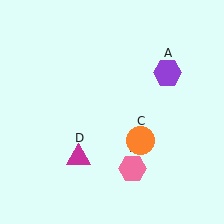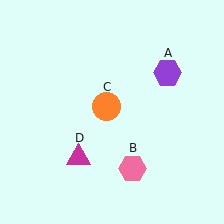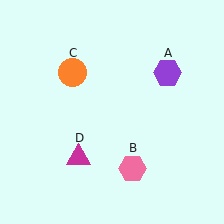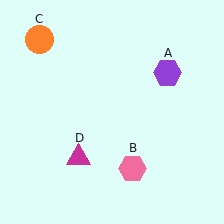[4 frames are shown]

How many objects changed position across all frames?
1 object changed position: orange circle (object C).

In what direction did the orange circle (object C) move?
The orange circle (object C) moved up and to the left.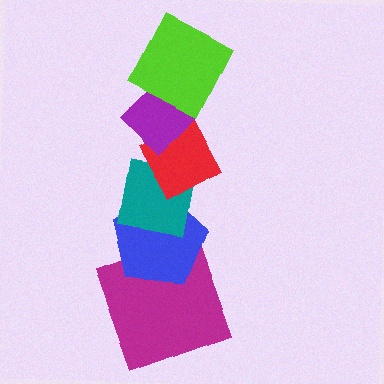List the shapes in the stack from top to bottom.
From top to bottom: the lime square, the purple diamond, the red diamond, the teal square, the blue pentagon, the magenta square.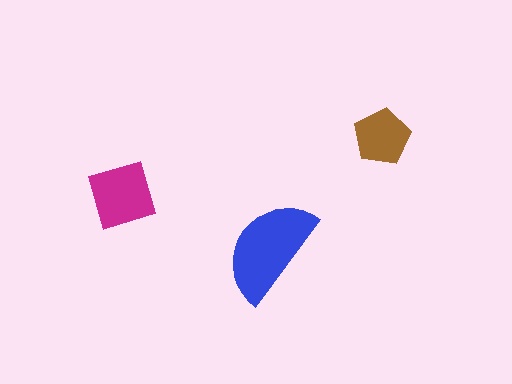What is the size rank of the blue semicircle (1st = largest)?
1st.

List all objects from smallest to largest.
The brown pentagon, the magenta square, the blue semicircle.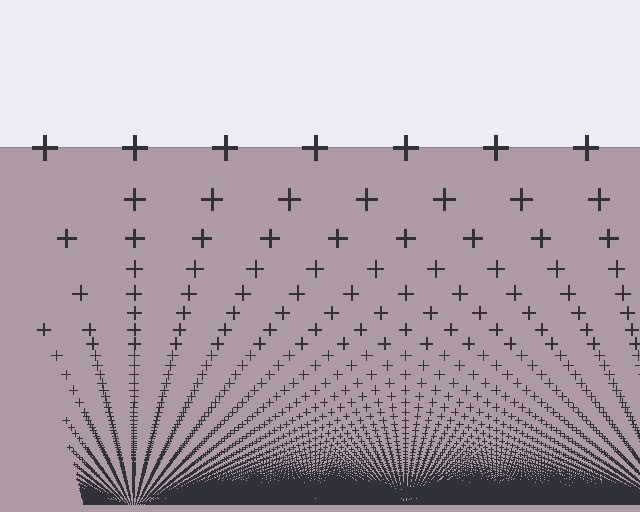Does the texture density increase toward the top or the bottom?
Density increases toward the bottom.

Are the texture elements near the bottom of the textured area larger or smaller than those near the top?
Smaller. The gradient is inverted — elements near the bottom are smaller and denser.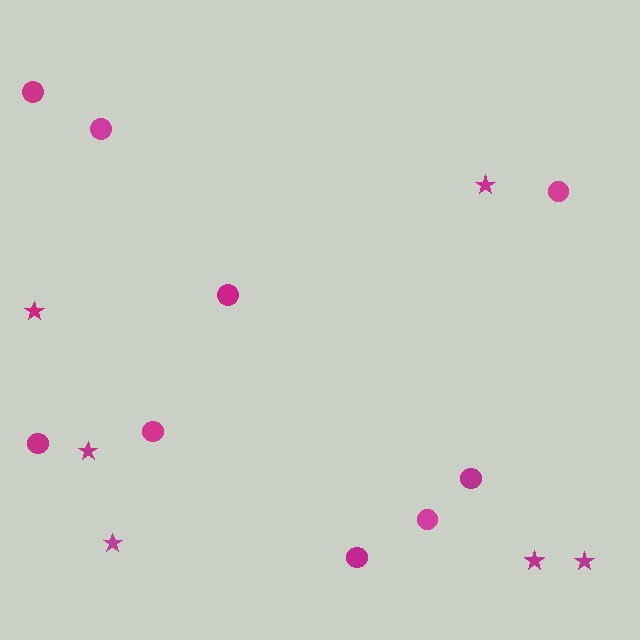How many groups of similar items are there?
There are 2 groups: one group of circles (9) and one group of stars (6).